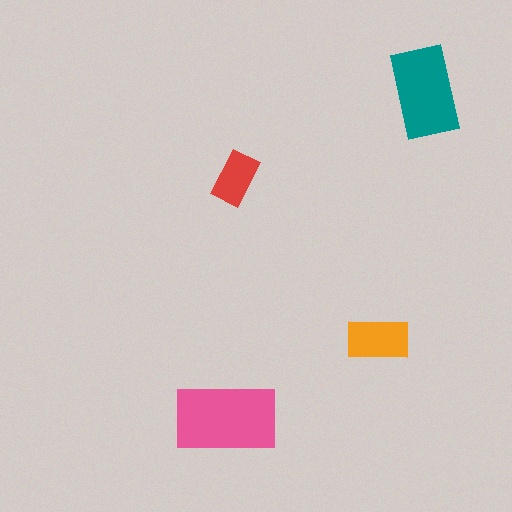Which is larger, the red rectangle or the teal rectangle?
The teal one.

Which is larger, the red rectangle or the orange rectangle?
The orange one.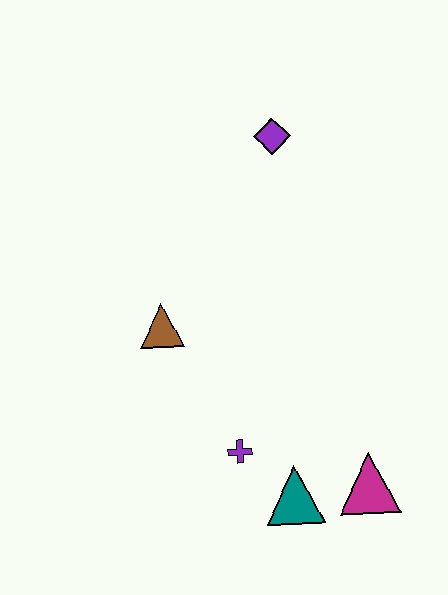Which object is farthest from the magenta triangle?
The purple diamond is farthest from the magenta triangle.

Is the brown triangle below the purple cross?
No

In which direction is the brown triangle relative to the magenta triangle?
The brown triangle is to the left of the magenta triangle.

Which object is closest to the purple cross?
The teal triangle is closest to the purple cross.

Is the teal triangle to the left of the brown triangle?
No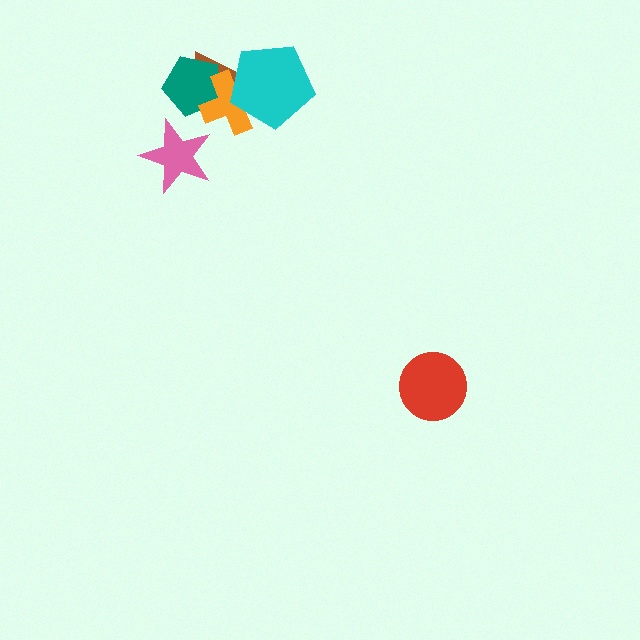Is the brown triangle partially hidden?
Yes, it is partially covered by another shape.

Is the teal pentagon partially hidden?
Yes, it is partially covered by another shape.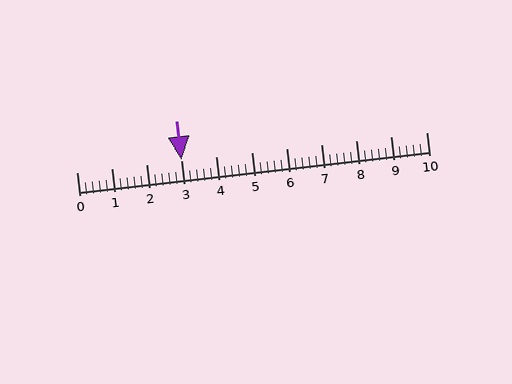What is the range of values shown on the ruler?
The ruler shows values from 0 to 10.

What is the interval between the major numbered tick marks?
The major tick marks are spaced 1 units apart.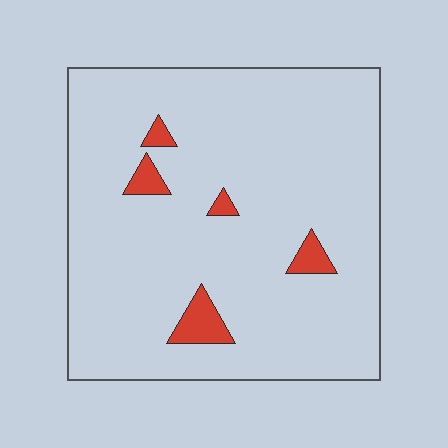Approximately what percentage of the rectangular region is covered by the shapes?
Approximately 5%.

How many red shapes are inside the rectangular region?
5.